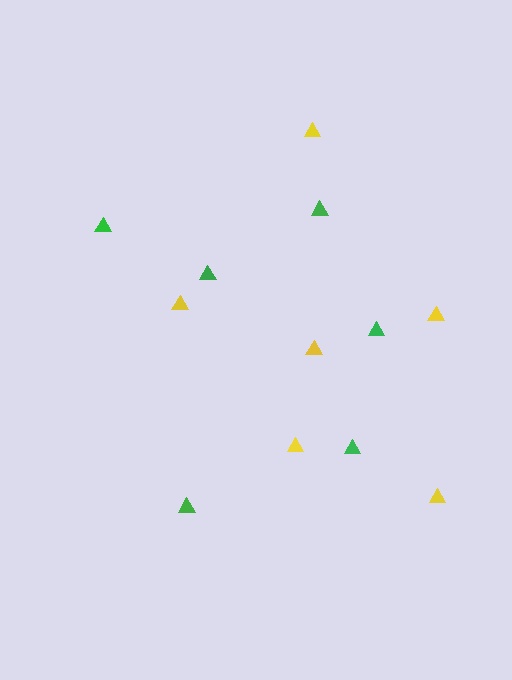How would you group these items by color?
There are 2 groups: one group of green triangles (6) and one group of yellow triangles (6).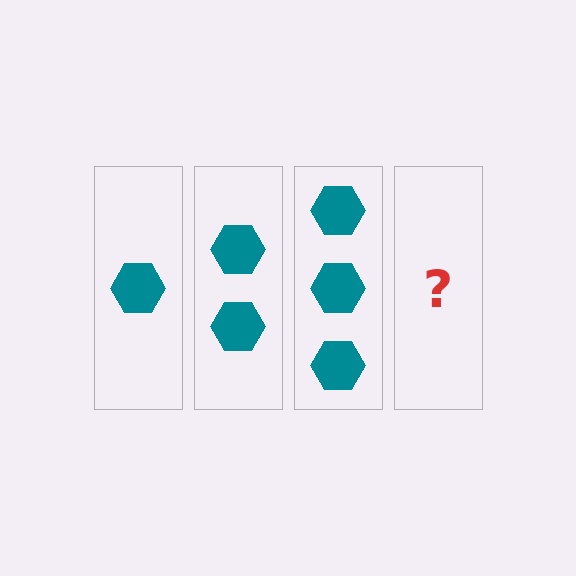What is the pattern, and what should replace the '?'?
The pattern is that each step adds one more hexagon. The '?' should be 4 hexagons.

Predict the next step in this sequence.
The next step is 4 hexagons.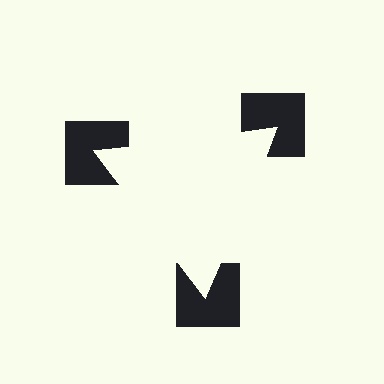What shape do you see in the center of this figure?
An illusory triangle — its edges are inferred from the aligned wedge cuts in the notched squares, not physically drawn.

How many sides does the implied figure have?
3 sides.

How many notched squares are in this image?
There are 3 — one at each vertex of the illusory triangle.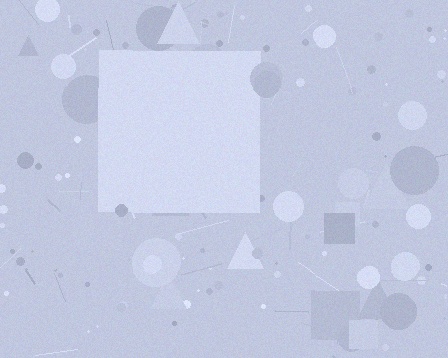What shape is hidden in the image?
A square is hidden in the image.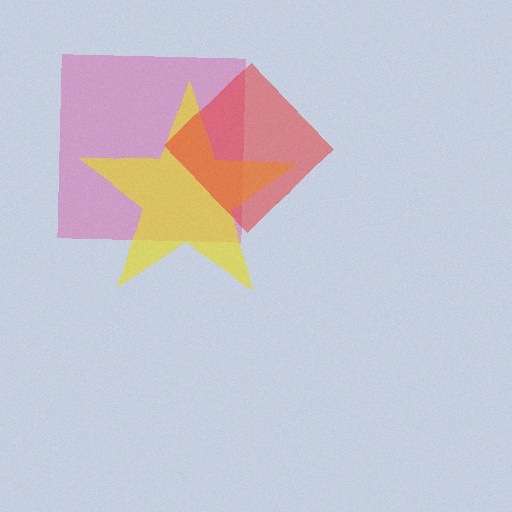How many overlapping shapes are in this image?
There are 3 overlapping shapes in the image.